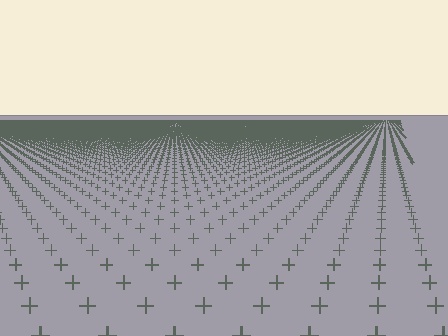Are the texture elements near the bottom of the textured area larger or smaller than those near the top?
Larger. Near the bottom, elements are closer to the viewer and appear at a bigger on-screen size.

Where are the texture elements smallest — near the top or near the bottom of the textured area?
Near the top.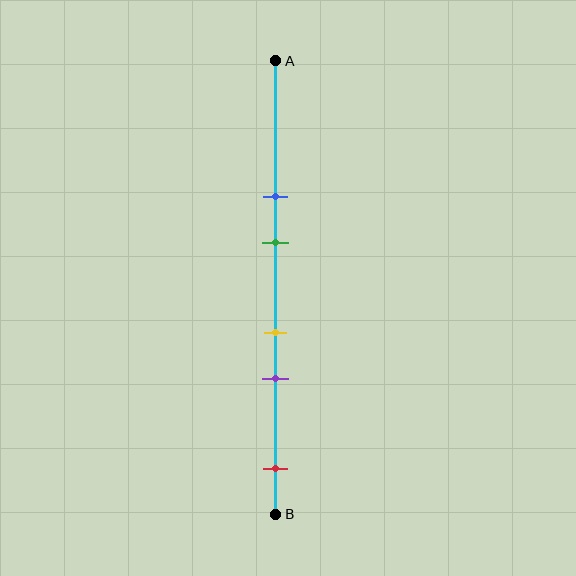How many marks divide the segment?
There are 5 marks dividing the segment.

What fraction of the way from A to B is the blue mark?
The blue mark is approximately 30% (0.3) of the way from A to B.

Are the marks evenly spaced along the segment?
No, the marks are not evenly spaced.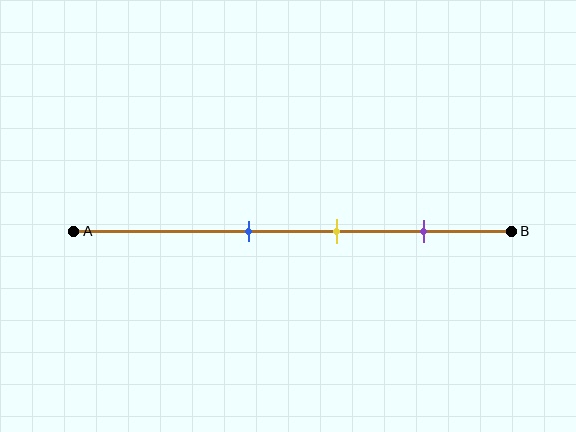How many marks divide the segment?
There are 3 marks dividing the segment.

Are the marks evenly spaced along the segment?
Yes, the marks are approximately evenly spaced.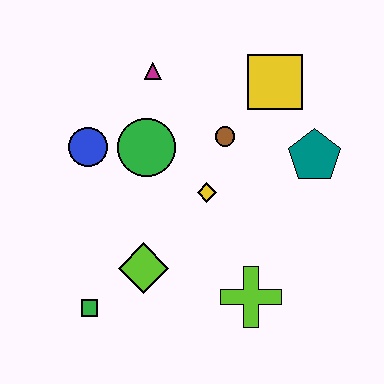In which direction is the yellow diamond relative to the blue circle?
The yellow diamond is to the right of the blue circle.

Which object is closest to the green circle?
The blue circle is closest to the green circle.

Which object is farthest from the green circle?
The lime cross is farthest from the green circle.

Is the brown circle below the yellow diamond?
No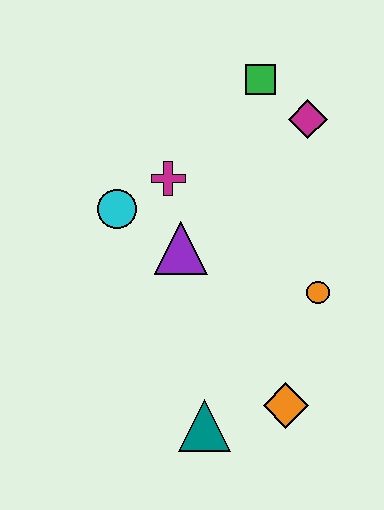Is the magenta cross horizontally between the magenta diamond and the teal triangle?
No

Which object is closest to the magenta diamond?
The green square is closest to the magenta diamond.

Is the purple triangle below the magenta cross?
Yes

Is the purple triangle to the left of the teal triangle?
Yes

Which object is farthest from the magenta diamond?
The teal triangle is farthest from the magenta diamond.